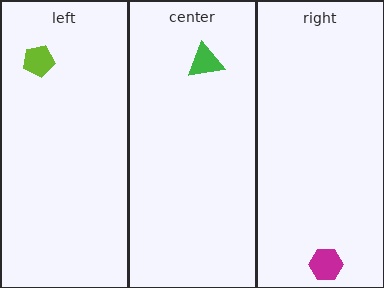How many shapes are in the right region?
1.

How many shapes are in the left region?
1.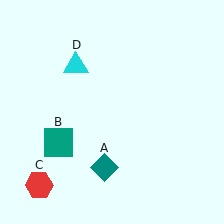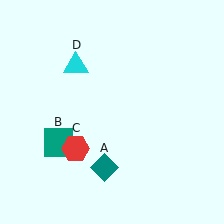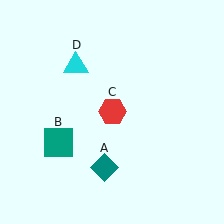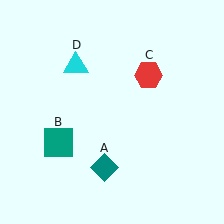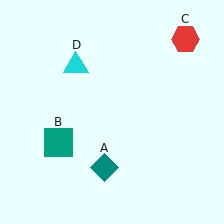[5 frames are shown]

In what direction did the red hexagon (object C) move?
The red hexagon (object C) moved up and to the right.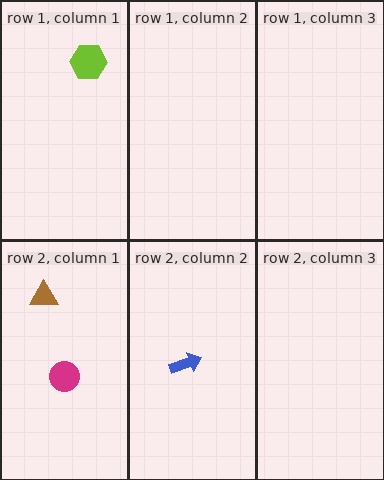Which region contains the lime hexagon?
The row 1, column 1 region.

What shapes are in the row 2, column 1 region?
The brown triangle, the magenta circle.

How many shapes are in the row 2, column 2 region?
1.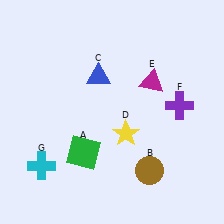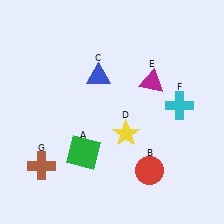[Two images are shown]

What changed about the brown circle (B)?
In Image 1, B is brown. In Image 2, it changed to red.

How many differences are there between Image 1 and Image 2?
There are 3 differences between the two images.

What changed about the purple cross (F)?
In Image 1, F is purple. In Image 2, it changed to cyan.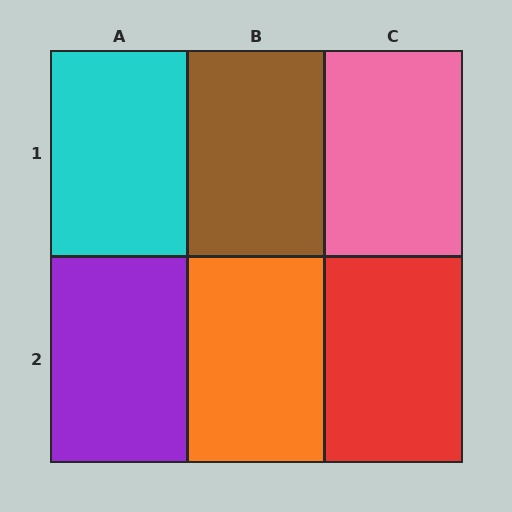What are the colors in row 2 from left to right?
Purple, orange, red.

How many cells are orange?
1 cell is orange.